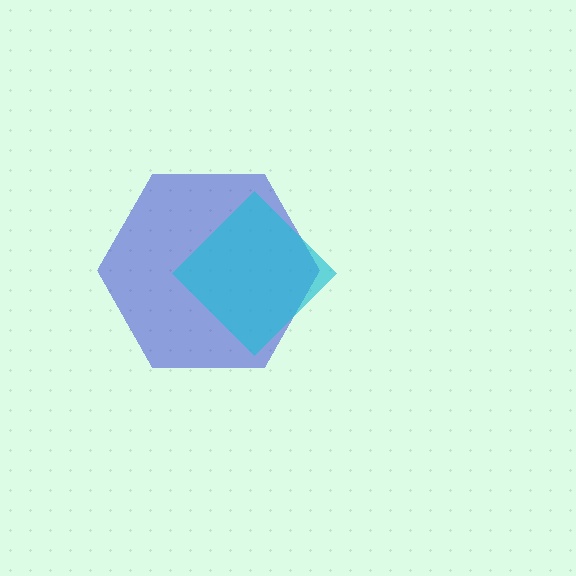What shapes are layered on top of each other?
The layered shapes are: a blue hexagon, a cyan diamond.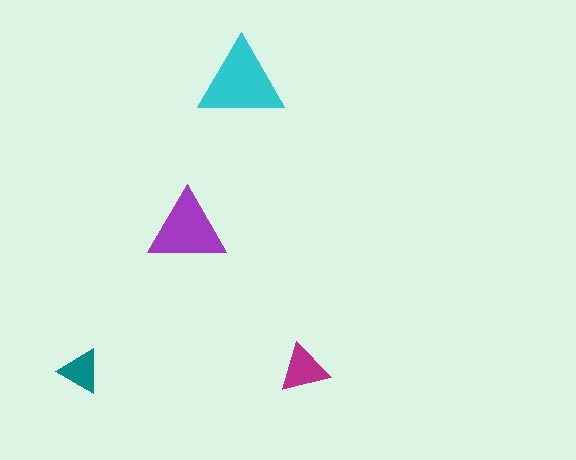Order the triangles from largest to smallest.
the cyan one, the purple one, the magenta one, the teal one.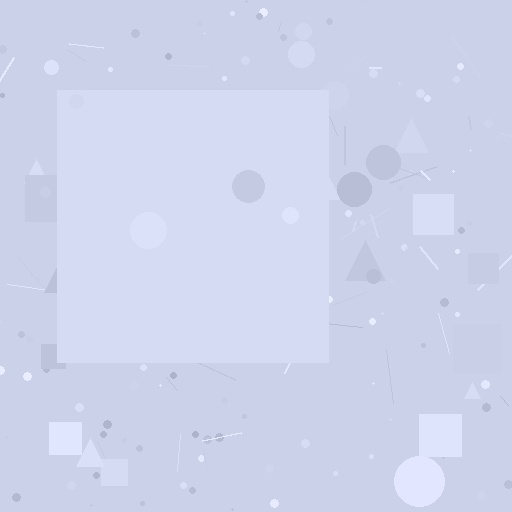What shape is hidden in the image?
A square is hidden in the image.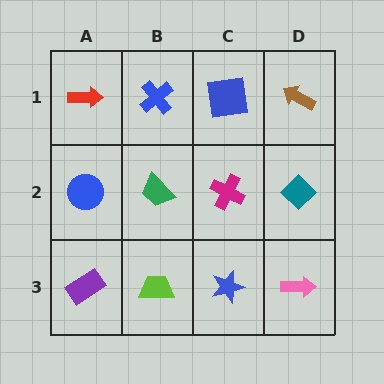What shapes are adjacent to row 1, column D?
A teal diamond (row 2, column D), a blue square (row 1, column C).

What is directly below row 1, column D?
A teal diamond.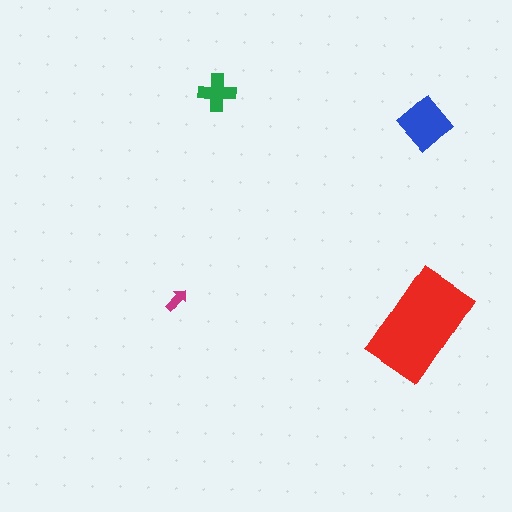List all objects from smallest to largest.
The magenta arrow, the green cross, the blue diamond, the red rectangle.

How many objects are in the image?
There are 4 objects in the image.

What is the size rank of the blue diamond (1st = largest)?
2nd.